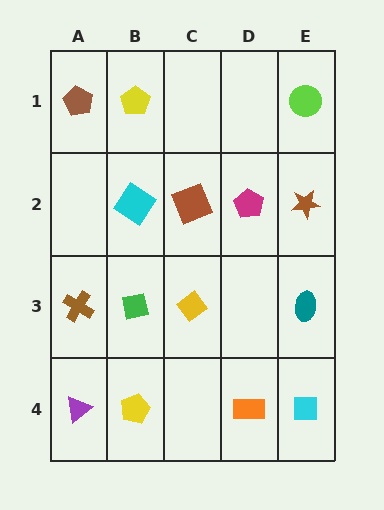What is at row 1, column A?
A brown pentagon.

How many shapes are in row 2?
4 shapes.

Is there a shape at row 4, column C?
No, that cell is empty.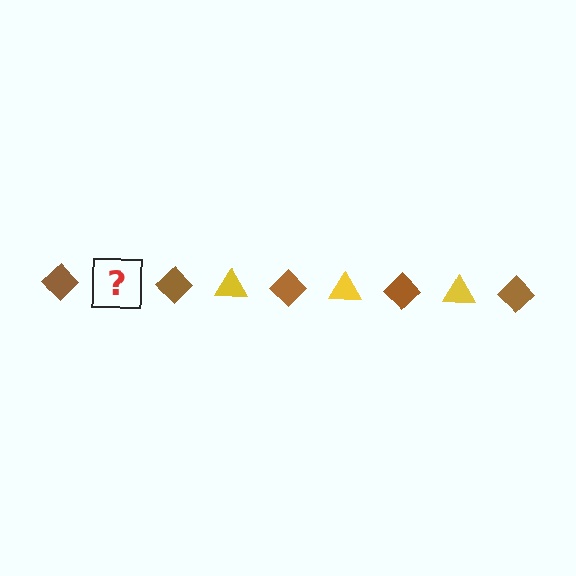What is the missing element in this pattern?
The missing element is a yellow triangle.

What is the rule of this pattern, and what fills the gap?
The rule is that the pattern alternates between brown diamond and yellow triangle. The gap should be filled with a yellow triangle.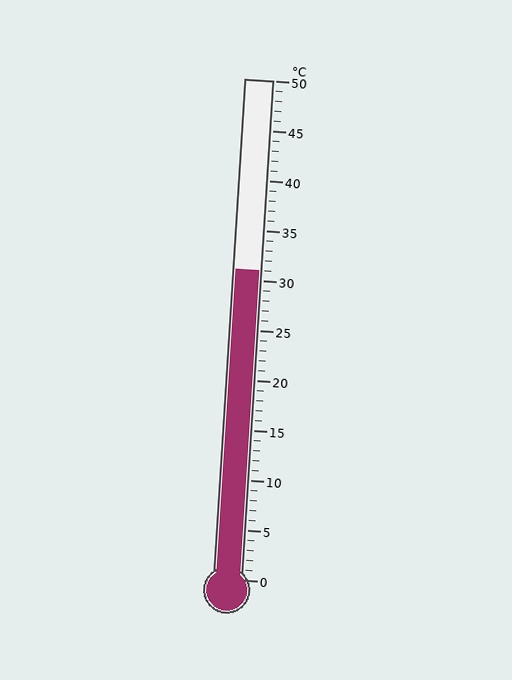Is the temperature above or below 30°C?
The temperature is above 30°C.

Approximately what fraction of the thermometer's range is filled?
The thermometer is filled to approximately 60% of its range.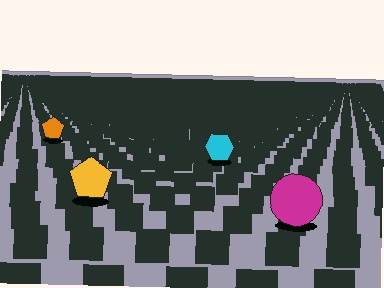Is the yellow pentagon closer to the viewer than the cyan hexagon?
Yes. The yellow pentagon is closer — you can tell from the texture gradient: the ground texture is coarser near it.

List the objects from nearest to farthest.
From nearest to farthest: the magenta circle, the yellow pentagon, the cyan hexagon, the orange pentagon.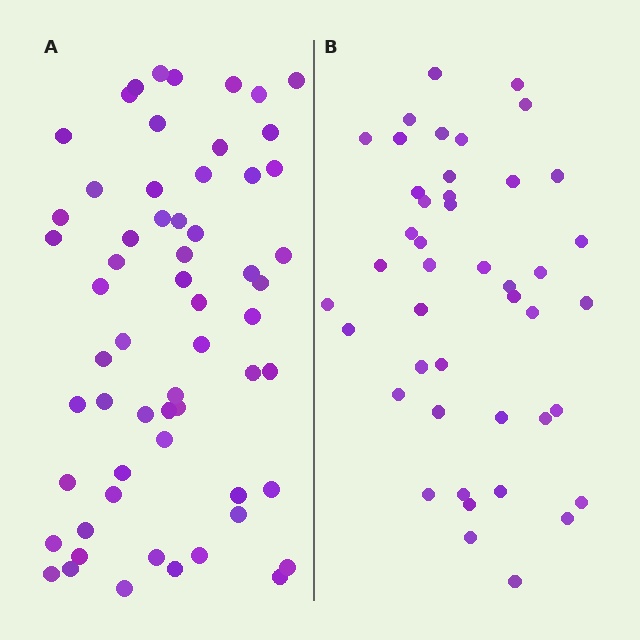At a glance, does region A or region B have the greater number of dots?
Region A (the left region) has more dots.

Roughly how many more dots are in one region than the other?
Region A has approximately 15 more dots than region B.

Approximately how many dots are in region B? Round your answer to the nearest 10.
About 40 dots. (The exact count is 44, which rounds to 40.)